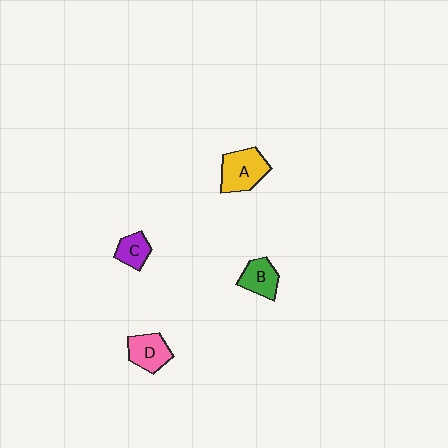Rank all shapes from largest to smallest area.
From largest to smallest: A (yellow), D (pink), B (green), C (purple).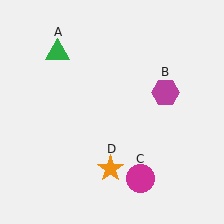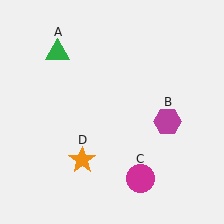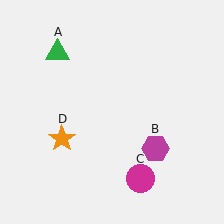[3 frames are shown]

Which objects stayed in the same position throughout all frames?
Green triangle (object A) and magenta circle (object C) remained stationary.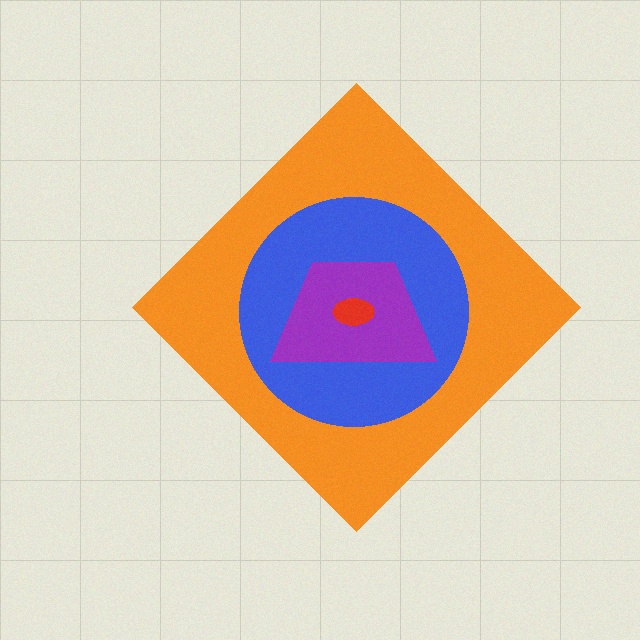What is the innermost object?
The red ellipse.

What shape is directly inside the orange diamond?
The blue circle.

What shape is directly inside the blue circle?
The purple trapezoid.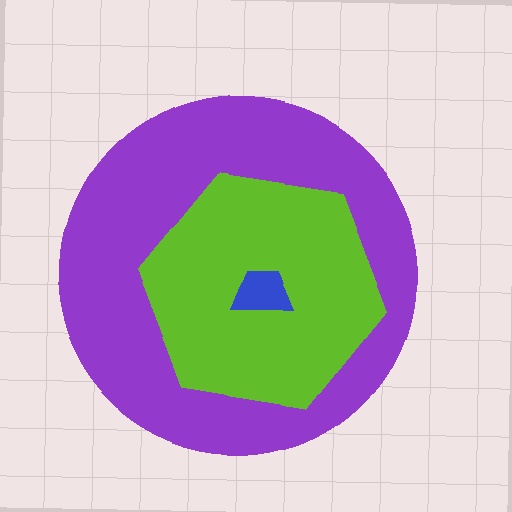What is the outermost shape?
The purple circle.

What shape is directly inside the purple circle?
The lime hexagon.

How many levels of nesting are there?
3.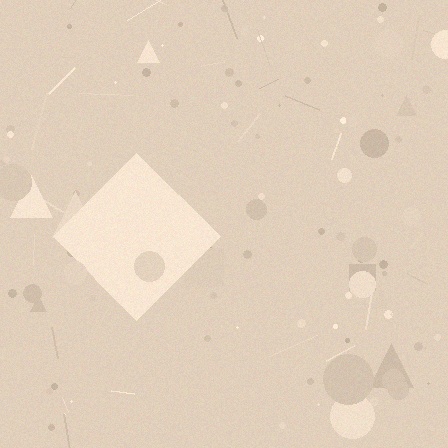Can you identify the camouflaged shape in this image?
The camouflaged shape is a diamond.